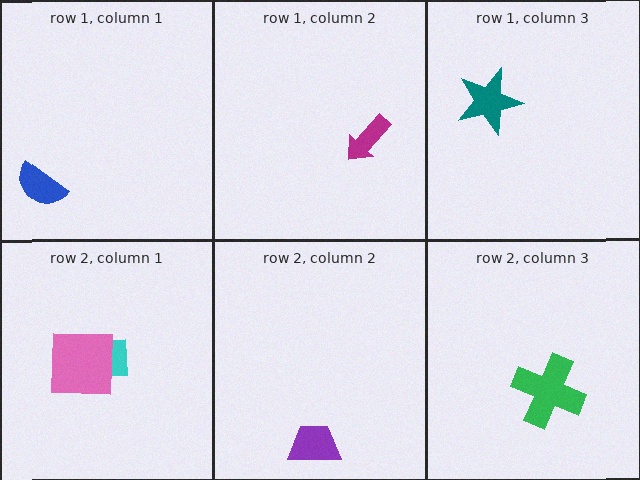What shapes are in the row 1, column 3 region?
The teal star.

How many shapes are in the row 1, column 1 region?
1.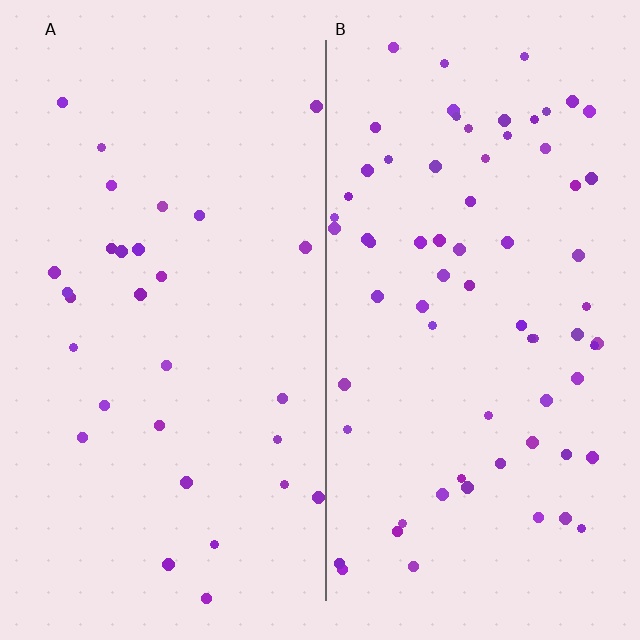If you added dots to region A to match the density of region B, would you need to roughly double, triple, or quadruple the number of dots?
Approximately double.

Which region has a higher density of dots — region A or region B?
B (the right).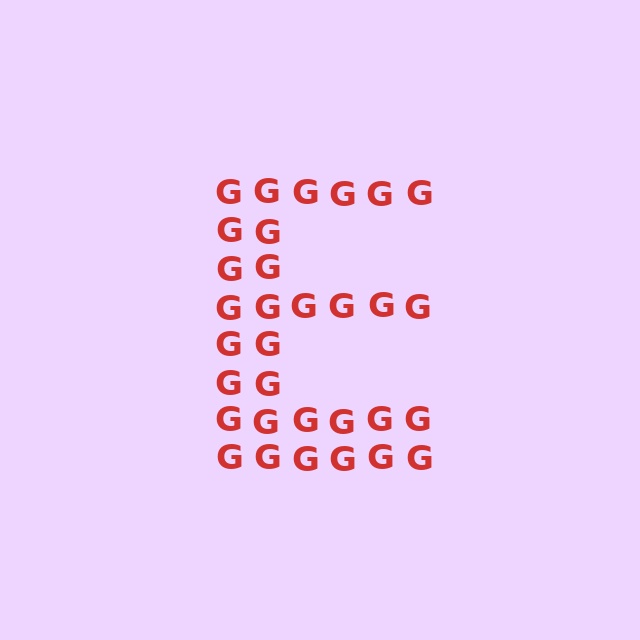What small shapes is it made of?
It is made of small letter G's.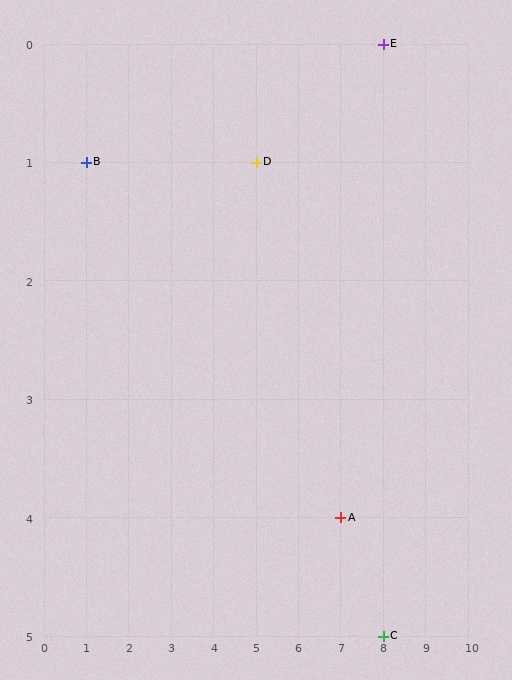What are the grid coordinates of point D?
Point D is at grid coordinates (5, 1).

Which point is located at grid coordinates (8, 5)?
Point C is at (8, 5).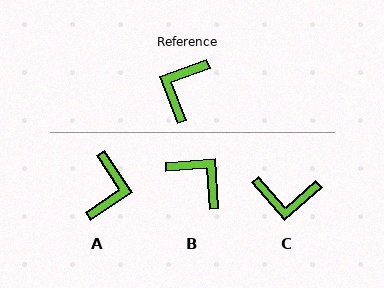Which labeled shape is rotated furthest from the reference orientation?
A, about 166 degrees away.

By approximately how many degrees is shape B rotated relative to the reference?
Approximately 106 degrees clockwise.